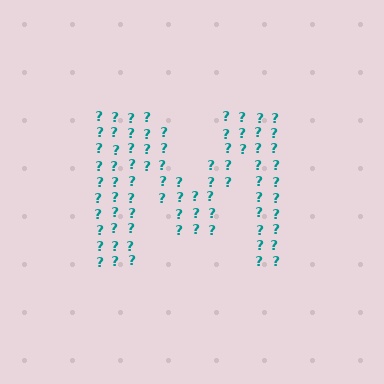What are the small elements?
The small elements are question marks.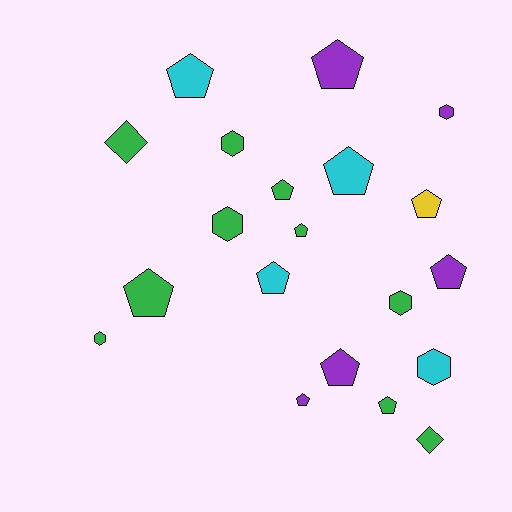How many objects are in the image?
There are 20 objects.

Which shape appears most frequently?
Pentagon, with 12 objects.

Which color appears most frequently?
Green, with 10 objects.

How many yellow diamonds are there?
There are no yellow diamonds.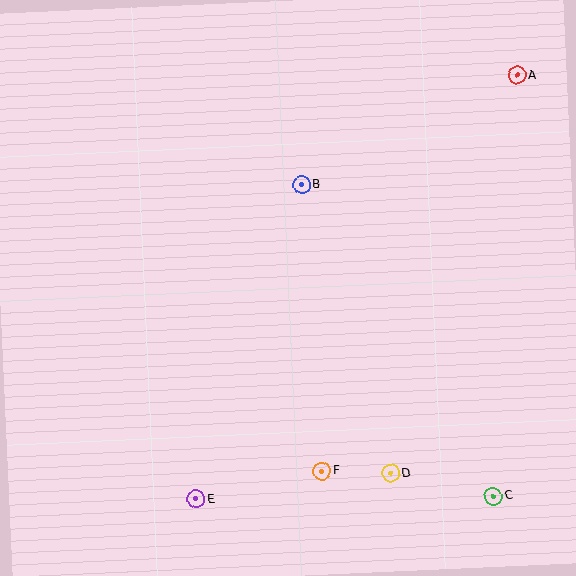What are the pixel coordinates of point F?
Point F is at (322, 471).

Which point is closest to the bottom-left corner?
Point E is closest to the bottom-left corner.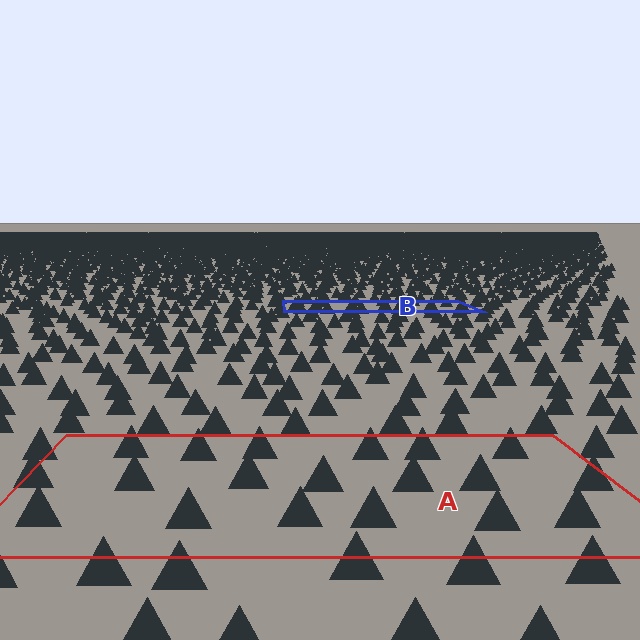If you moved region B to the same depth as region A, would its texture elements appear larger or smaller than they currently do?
They would appear larger. At a closer depth, the same texture elements are projected at a bigger on-screen size.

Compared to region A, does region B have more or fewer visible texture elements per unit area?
Region B has more texture elements per unit area — they are packed more densely because it is farther away.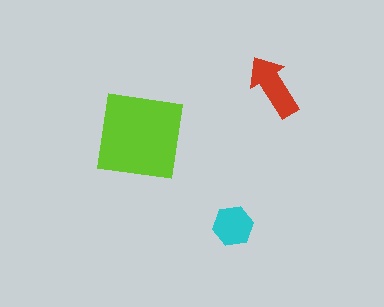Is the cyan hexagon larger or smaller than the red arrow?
Smaller.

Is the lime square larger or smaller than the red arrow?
Larger.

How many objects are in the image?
There are 3 objects in the image.